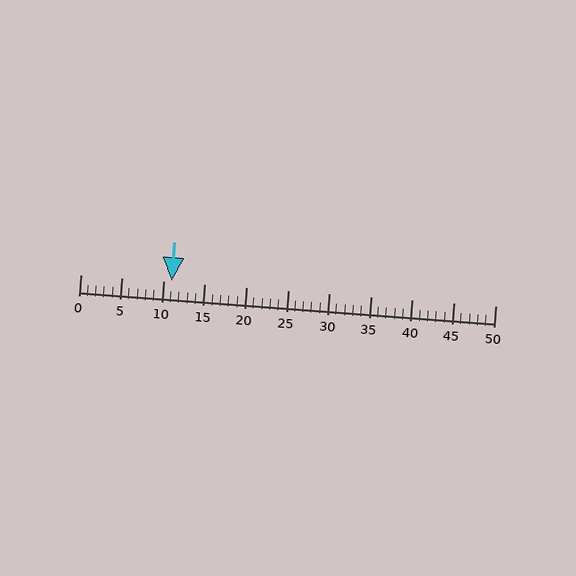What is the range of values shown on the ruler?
The ruler shows values from 0 to 50.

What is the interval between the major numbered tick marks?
The major tick marks are spaced 5 units apart.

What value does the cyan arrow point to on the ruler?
The cyan arrow points to approximately 11.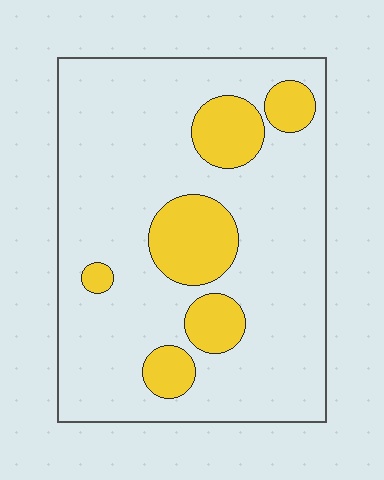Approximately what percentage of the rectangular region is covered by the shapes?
Approximately 20%.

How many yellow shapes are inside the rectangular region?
6.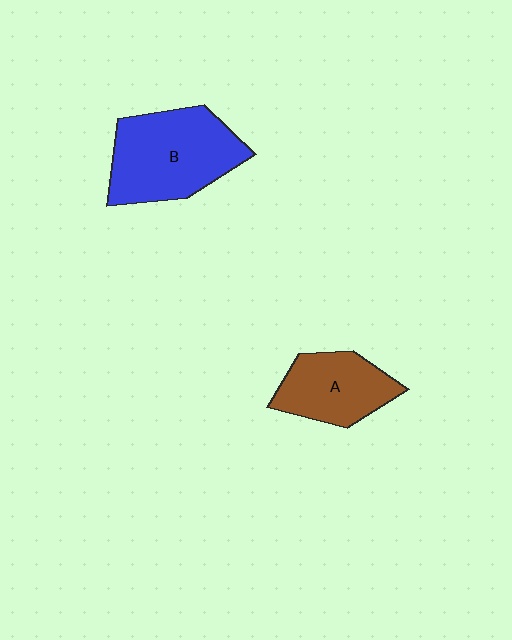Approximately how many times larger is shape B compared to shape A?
Approximately 1.5 times.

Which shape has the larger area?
Shape B (blue).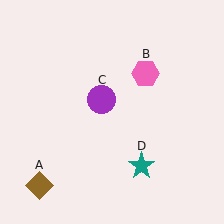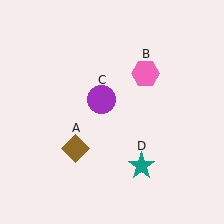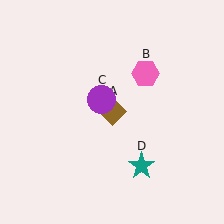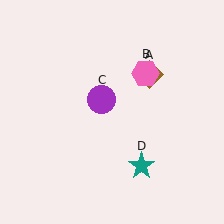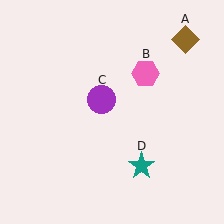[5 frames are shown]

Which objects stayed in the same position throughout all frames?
Pink hexagon (object B) and purple circle (object C) and teal star (object D) remained stationary.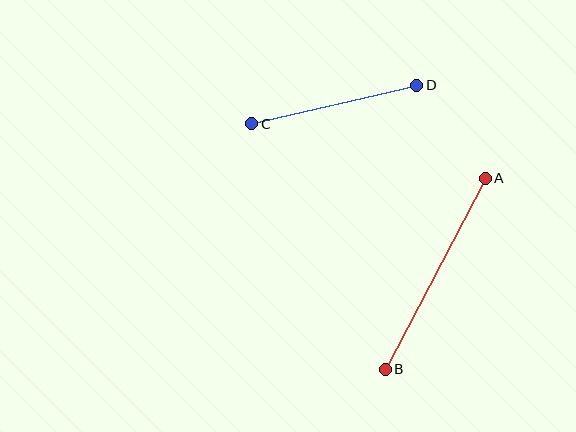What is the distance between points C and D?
The distance is approximately 169 pixels.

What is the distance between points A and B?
The distance is approximately 216 pixels.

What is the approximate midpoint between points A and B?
The midpoint is at approximately (435, 274) pixels.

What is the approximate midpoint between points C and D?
The midpoint is at approximately (334, 104) pixels.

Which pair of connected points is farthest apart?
Points A and B are farthest apart.